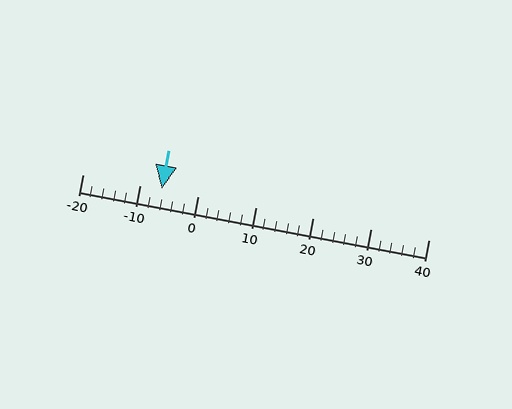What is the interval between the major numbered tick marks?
The major tick marks are spaced 10 units apart.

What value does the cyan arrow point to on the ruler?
The cyan arrow points to approximately -6.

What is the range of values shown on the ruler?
The ruler shows values from -20 to 40.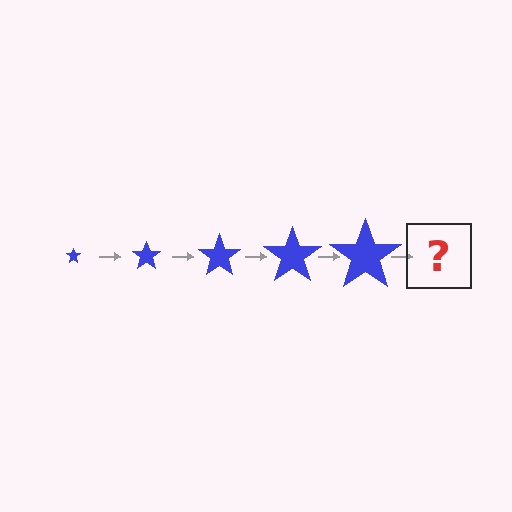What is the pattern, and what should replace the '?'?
The pattern is that the star gets progressively larger each step. The '?' should be a blue star, larger than the previous one.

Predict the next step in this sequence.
The next step is a blue star, larger than the previous one.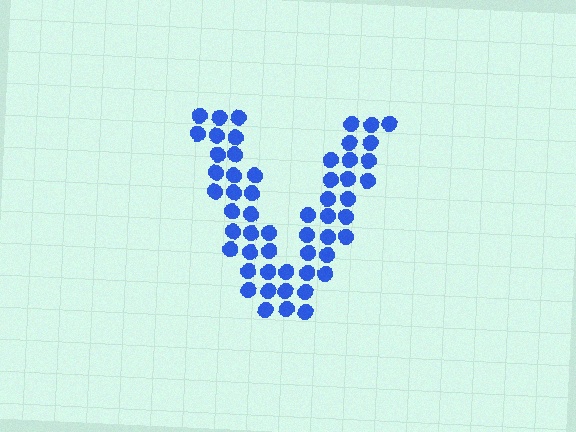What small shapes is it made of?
It is made of small circles.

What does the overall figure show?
The overall figure shows the letter V.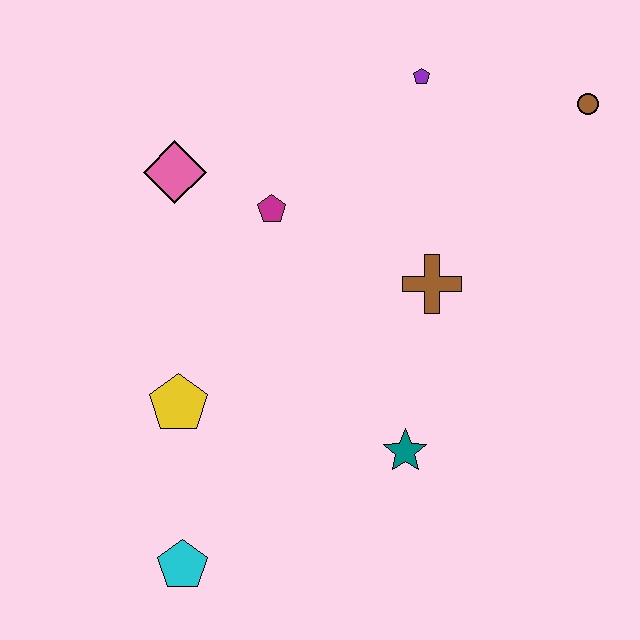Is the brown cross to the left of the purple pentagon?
No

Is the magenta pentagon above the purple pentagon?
No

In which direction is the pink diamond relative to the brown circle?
The pink diamond is to the left of the brown circle.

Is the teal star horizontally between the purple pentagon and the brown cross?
No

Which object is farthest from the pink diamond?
The brown circle is farthest from the pink diamond.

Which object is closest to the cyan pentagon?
The yellow pentagon is closest to the cyan pentagon.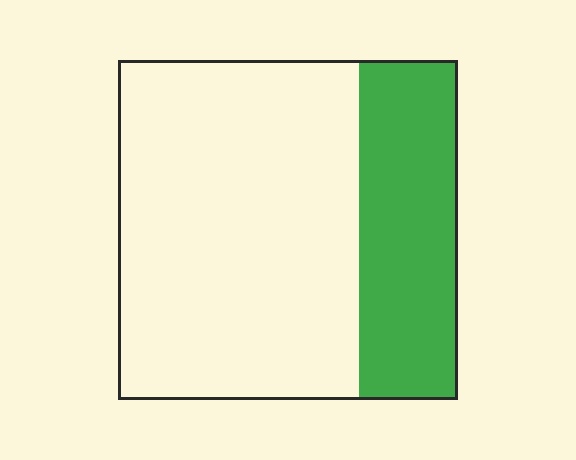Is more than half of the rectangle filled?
No.